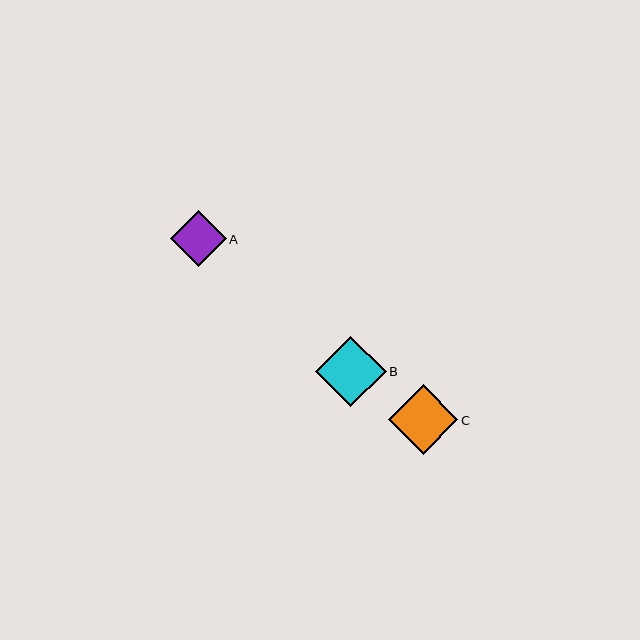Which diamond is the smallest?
Diamond A is the smallest with a size of approximately 56 pixels.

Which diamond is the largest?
Diamond B is the largest with a size of approximately 71 pixels.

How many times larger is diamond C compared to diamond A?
Diamond C is approximately 1.2 times the size of diamond A.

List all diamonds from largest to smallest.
From largest to smallest: B, C, A.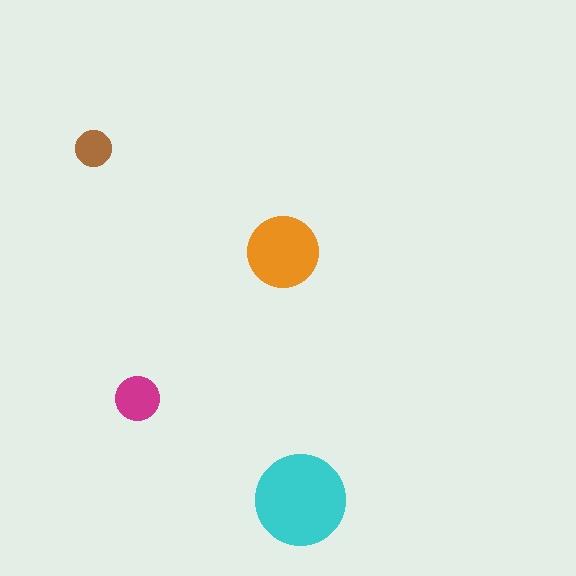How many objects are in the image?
There are 4 objects in the image.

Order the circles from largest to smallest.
the cyan one, the orange one, the magenta one, the brown one.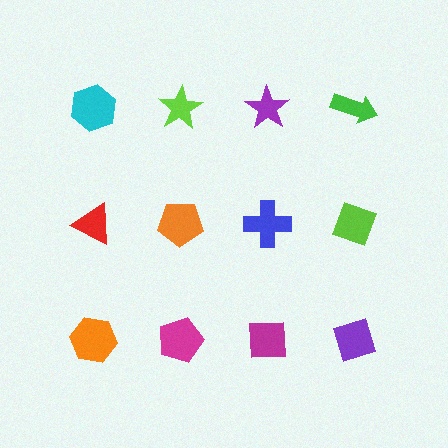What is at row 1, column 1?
A cyan hexagon.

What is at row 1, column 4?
A green arrow.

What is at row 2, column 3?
A blue cross.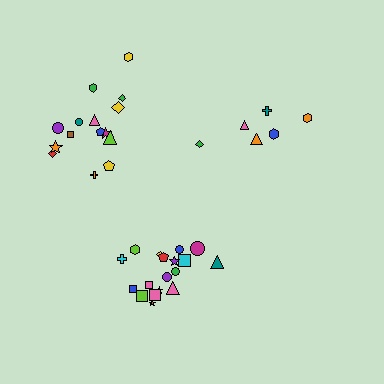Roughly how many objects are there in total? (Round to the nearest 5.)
Roughly 40 objects in total.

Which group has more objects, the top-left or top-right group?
The top-left group.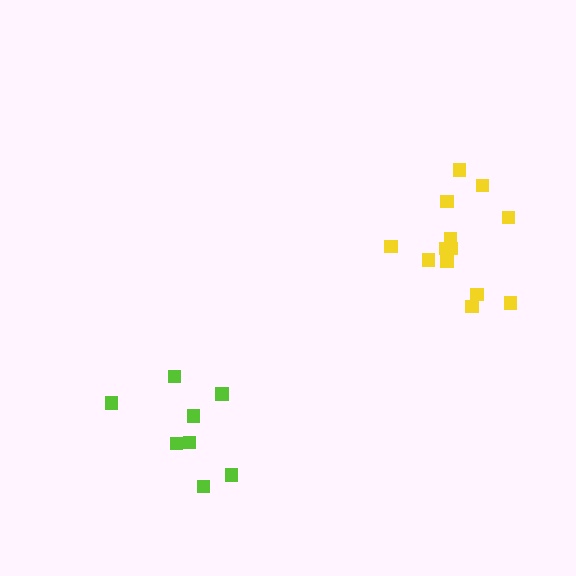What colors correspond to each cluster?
The clusters are colored: yellow, lime.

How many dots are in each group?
Group 1: 13 dots, Group 2: 8 dots (21 total).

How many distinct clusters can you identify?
There are 2 distinct clusters.